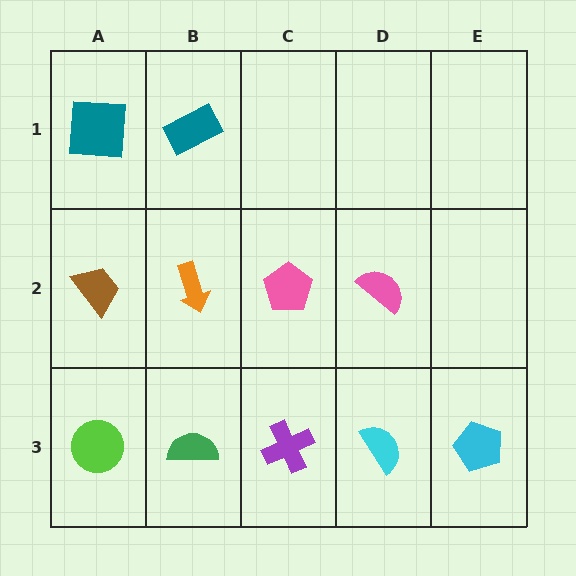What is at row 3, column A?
A lime circle.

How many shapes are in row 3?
5 shapes.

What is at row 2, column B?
An orange arrow.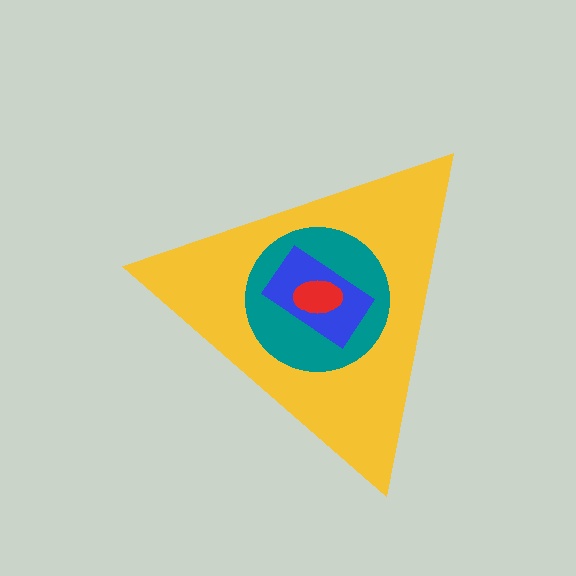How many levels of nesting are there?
4.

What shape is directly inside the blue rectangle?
The red ellipse.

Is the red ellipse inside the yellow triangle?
Yes.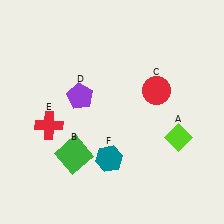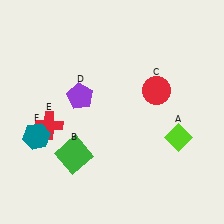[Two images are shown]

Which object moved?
The teal hexagon (F) moved left.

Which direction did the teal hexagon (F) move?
The teal hexagon (F) moved left.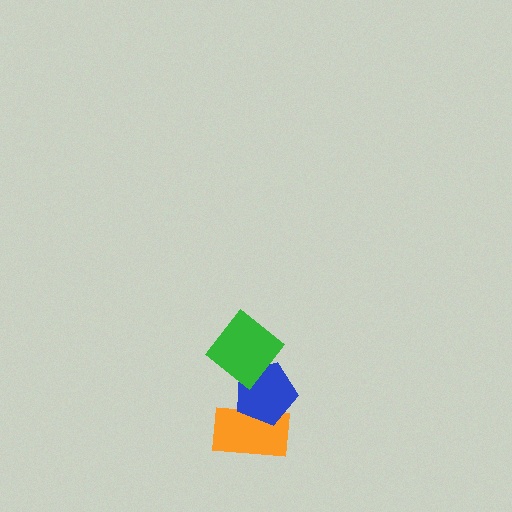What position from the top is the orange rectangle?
The orange rectangle is 3rd from the top.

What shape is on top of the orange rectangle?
The blue pentagon is on top of the orange rectangle.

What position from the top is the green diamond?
The green diamond is 1st from the top.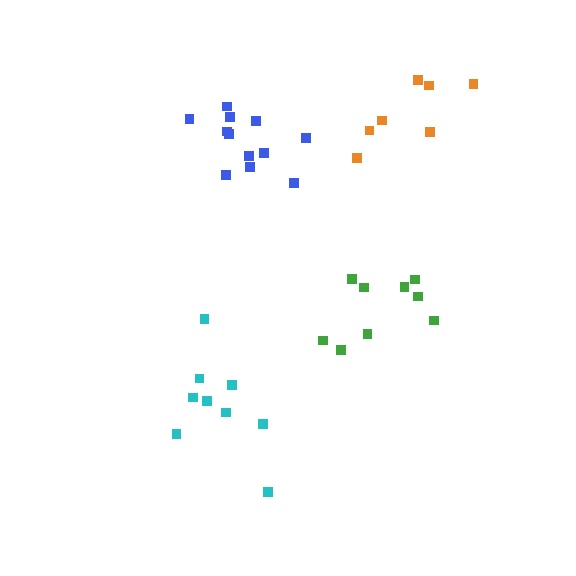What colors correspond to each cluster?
The clusters are colored: cyan, orange, green, blue.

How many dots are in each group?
Group 1: 9 dots, Group 2: 7 dots, Group 3: 9 dots, Group 4: 12 dots (37 total).